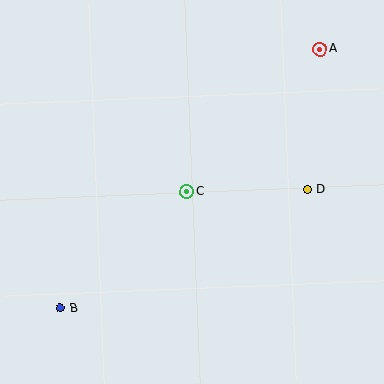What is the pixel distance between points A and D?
The distance between A and D is 141 pixels.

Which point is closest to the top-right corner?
Point A is closest to the top-right corner.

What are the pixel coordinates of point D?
Point D is at (307, 189).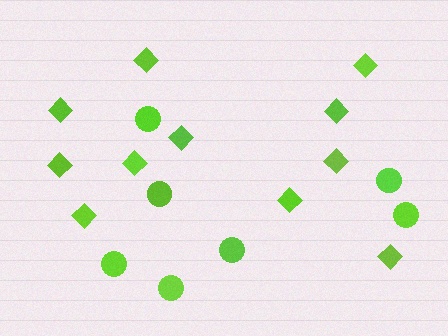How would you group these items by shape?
There are 2 groups: one group of circles (7) and one group of diamonds (11).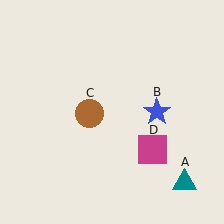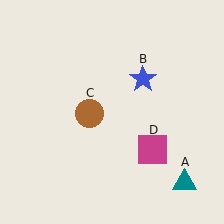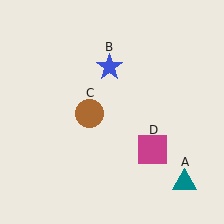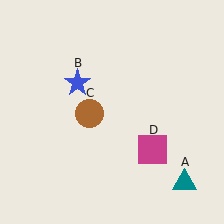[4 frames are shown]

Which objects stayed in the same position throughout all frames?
Teal triangle (object A) and brown circle (object C) and magenta square (object D) remained stationary.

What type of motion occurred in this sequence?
The blue star (object B) rotated counterclockwise around the center of the scene.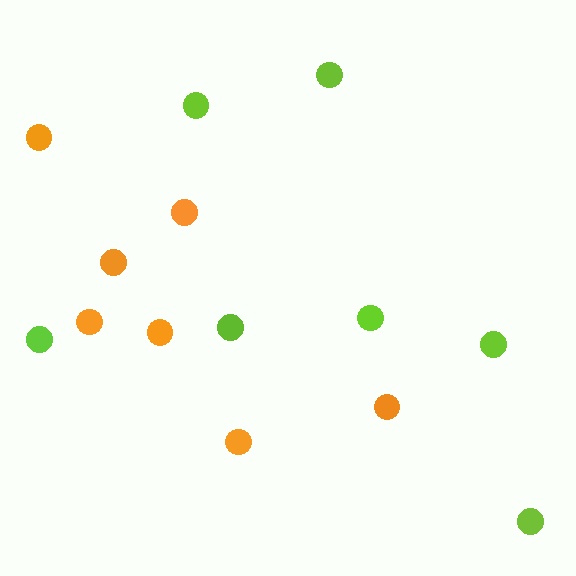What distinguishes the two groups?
There are 2 groups: one group of lime circles (7) and one group of orange circles (7).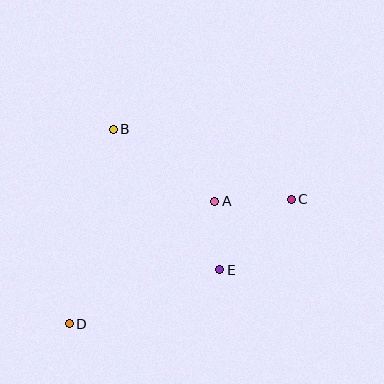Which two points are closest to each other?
Points A and E are closest to each other.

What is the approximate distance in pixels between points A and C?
The distance between A and C is approximately 76 pixels.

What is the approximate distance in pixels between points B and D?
The distance between B and D is approximately 199 pixels.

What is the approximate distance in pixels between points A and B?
The distance between A and B is approximately 125 pixels.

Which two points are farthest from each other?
Points C and D are farthest from each other.